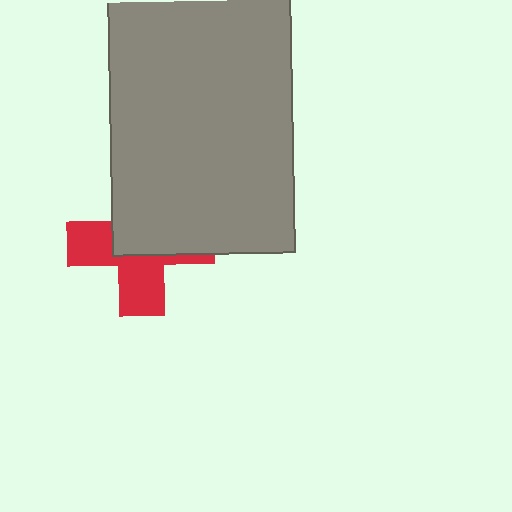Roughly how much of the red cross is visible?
About half of it is visible (roughly 47%).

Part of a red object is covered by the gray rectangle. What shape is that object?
It is a cross.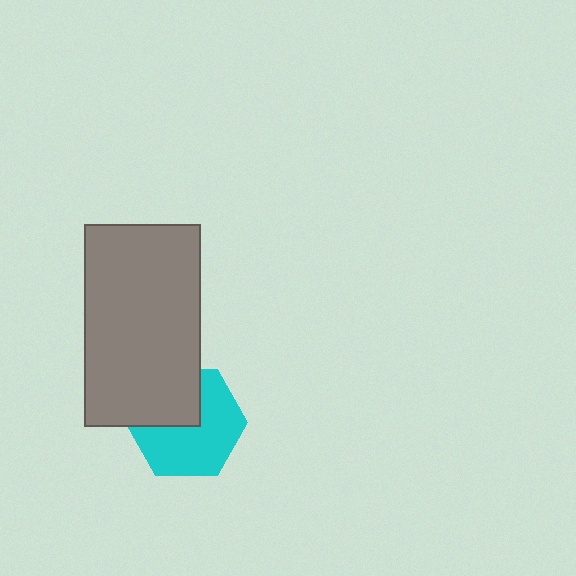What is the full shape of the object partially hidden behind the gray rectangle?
The partially hidden object is a cyan hexagon.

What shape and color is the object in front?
The object in front is a gray rectangle.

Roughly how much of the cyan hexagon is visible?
About half of it is visible (roughly 63%).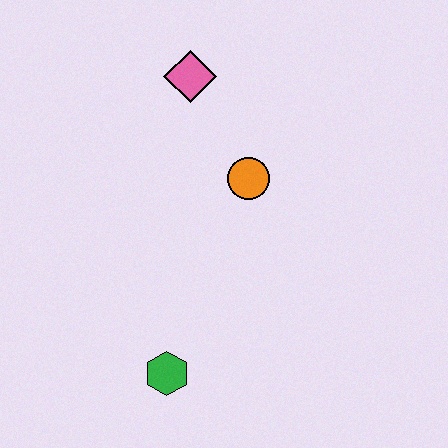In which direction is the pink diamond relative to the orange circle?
The pink diamond is above the orange circle.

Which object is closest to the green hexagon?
The orange circle is closest to the green hexagon.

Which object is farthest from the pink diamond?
The green hexagon is farthest from the pink diamond.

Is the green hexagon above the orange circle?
No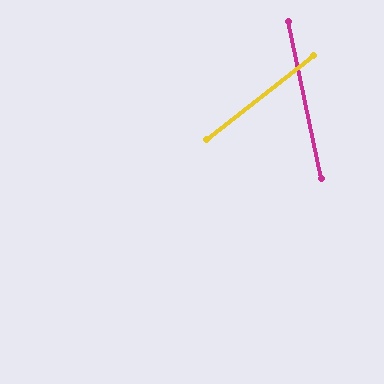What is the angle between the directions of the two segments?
Approximately 63 degrees.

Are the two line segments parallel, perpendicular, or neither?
Neither parallel nor perpendicular — they differ by about 63°.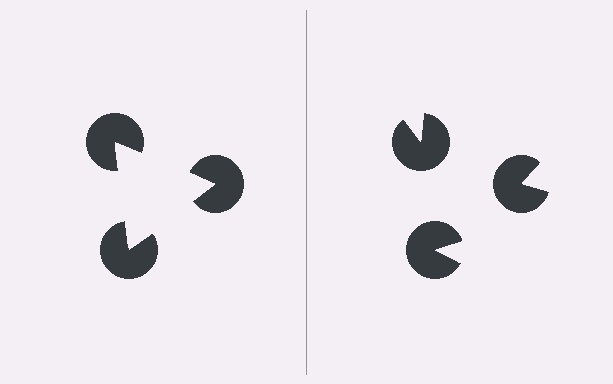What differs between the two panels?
The pac-man discs are positioned identically on both sides; only the wedge orientations differ. On the left they align to a triangle; on the right they are misaligned.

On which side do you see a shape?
An illusory triangle appears on the left side. On the right side the wedge cuts are rotated, so no coherent shape forms.